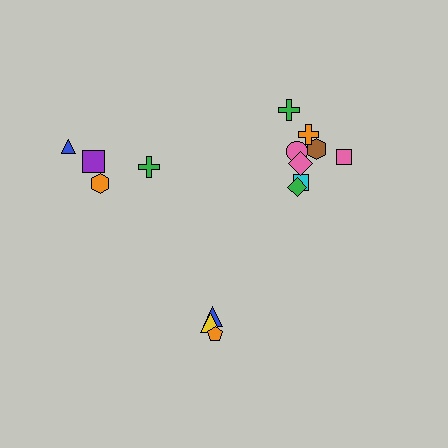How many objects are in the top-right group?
There are 8 objects.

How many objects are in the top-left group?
There are 4 objects.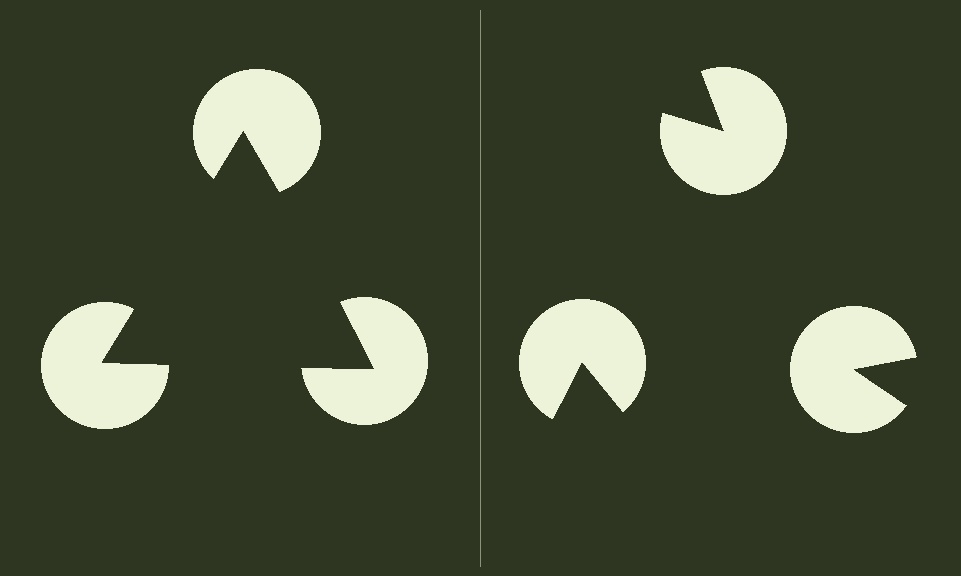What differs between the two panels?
The pac-man discs are positioned identically on both sides; only the wedge orientations differ. On the left they align to a triangle; on the right they are misaligned.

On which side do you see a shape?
An illusory triangle appears on the left side. On the right side the wedge cuts are rotated, so no coherent shape forms.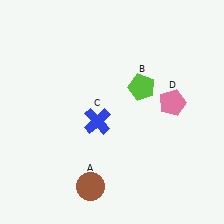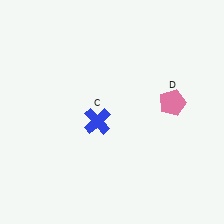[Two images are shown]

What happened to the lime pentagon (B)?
The lime pentagon (B) was removed in Image 2. It was in the top-right area of Image 1.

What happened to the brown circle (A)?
The brown circle (A) was removed in Image 2. It was in the bottom-left area of Image 1.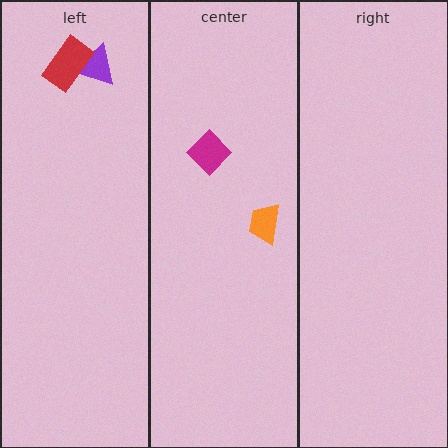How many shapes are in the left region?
2.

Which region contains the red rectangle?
The left region.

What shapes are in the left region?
The purple triangle, the red rectangle.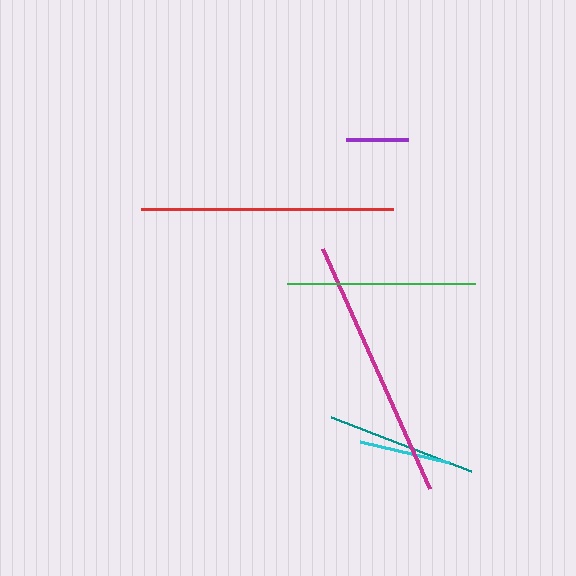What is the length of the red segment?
The red segment is approximately 252 pixels long.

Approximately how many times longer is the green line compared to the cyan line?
The green line is approximately 2.1 times the length of the cyan line.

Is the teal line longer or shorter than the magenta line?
The magenta line is longer than the teal line.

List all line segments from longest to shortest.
From longest to shortest: magenta, red, green, teal, cyan, purple.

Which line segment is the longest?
The magenta line is the longest at approximately 263 pixels.